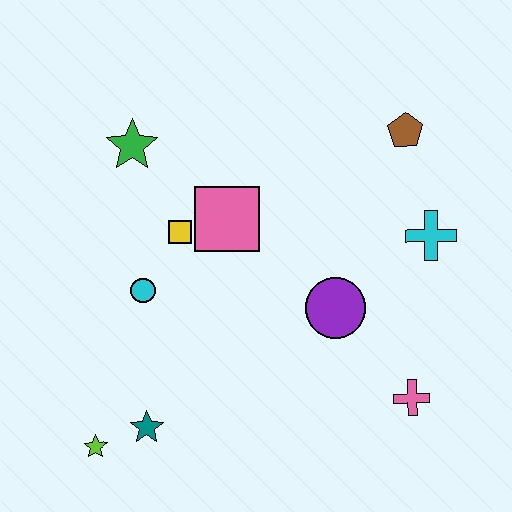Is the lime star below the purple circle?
Yes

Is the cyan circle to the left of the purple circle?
Yes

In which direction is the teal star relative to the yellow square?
The teal star is below the yellow square.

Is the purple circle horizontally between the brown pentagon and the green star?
Yes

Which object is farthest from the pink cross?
The green star is farthest from the pink cross.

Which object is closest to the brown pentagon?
The cyan cross is closest to the brown pentagon.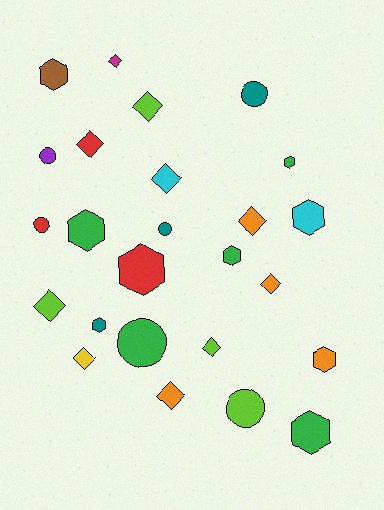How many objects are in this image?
There are 25 objects.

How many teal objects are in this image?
There are 3 teal objects.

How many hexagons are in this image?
There are 9 hexagons.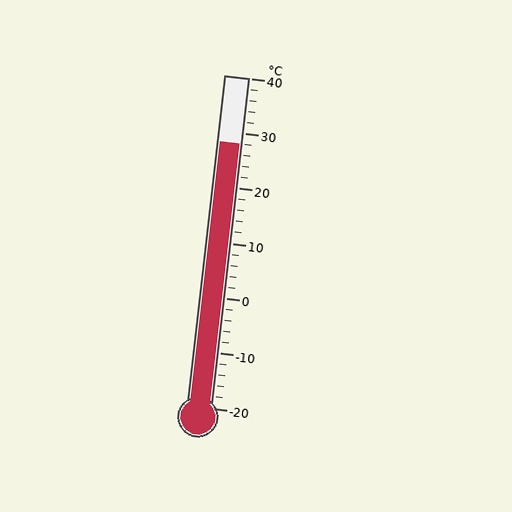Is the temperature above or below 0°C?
The temperature is above 0°C.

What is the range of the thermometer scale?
The thermometer scale ranges from -20°C to 40°C.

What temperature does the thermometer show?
The thermometer shows approximately 28°C.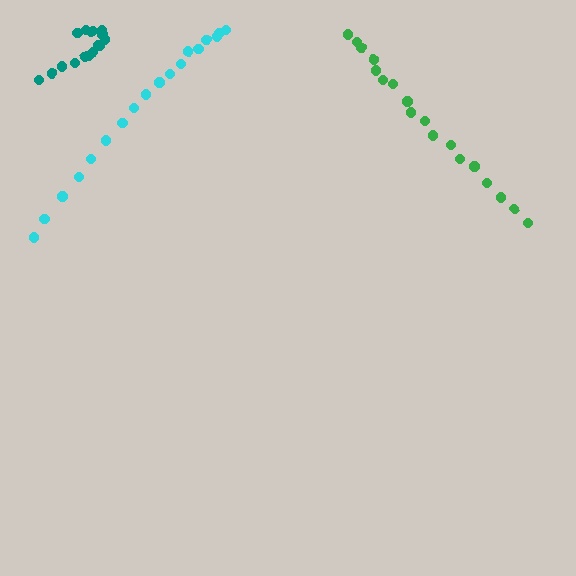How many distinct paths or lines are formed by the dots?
There are 3 distinct paths.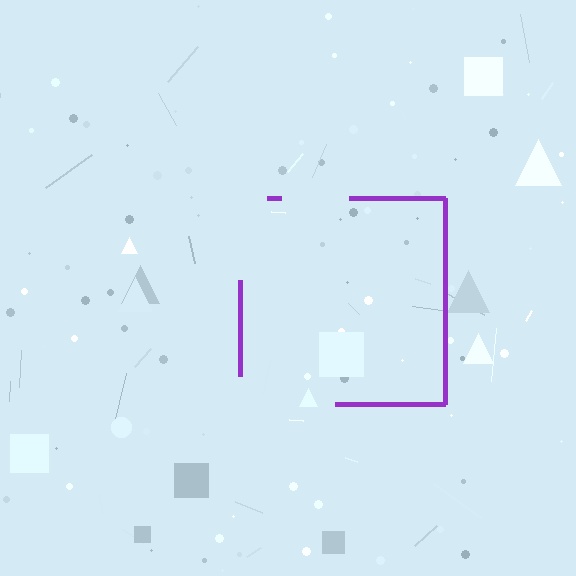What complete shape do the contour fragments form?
The contour fragments form a square.